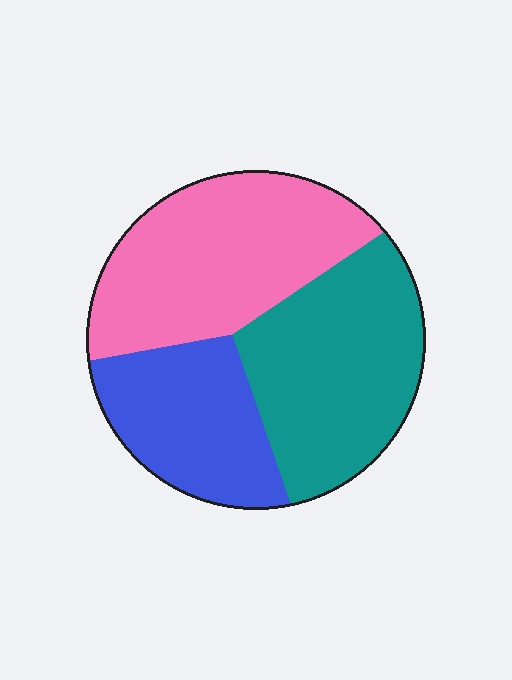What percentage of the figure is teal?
Teal takes up about three eighths (3/8) of the figure.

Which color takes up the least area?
Blue, at roughly 25%.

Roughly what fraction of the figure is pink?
Pink takes up about three eighths (3/8) of the figure.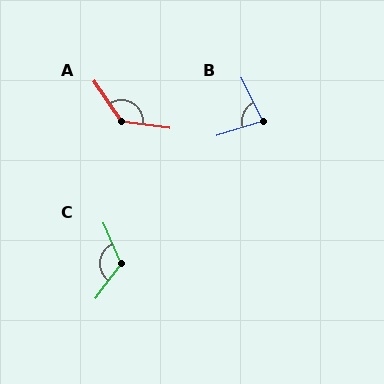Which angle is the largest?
A, at approximately 131 degrees.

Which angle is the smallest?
B, at approximately 80 degrees.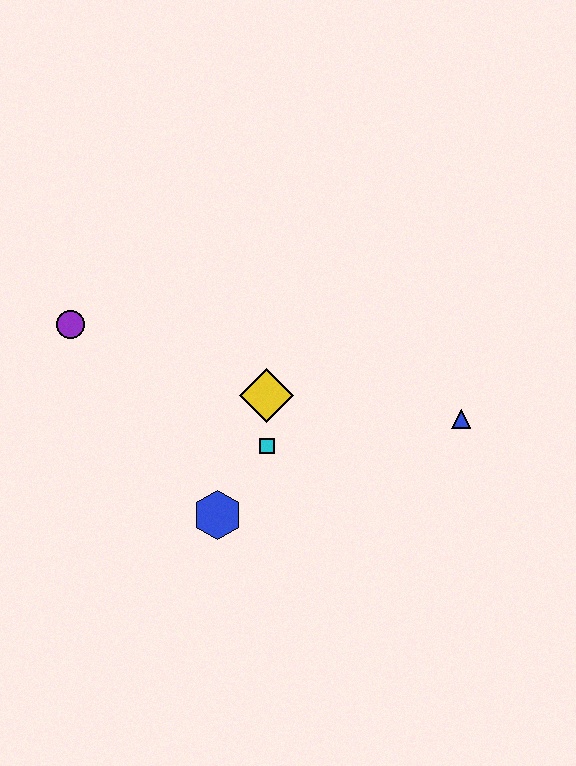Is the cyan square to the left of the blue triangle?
Yes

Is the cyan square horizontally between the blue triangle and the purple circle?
Yes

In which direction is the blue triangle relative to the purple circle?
The blue triangle is to the right of the purple circle.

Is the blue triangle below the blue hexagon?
No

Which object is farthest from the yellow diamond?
The purple circle is farthest from the yellow diamond.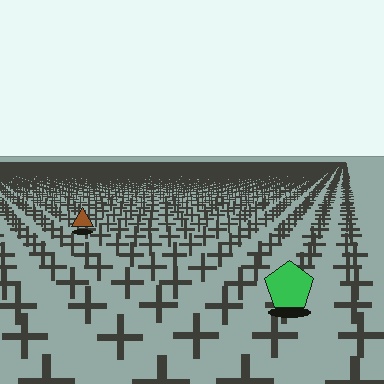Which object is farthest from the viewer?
The brown triangle is farthest from the viewer. It appears smaller and the ground texture around it is denser.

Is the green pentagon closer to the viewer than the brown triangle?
Yes. The green pentagon is closer — you can tell from the texture gradient: the ground texture is coarser near it.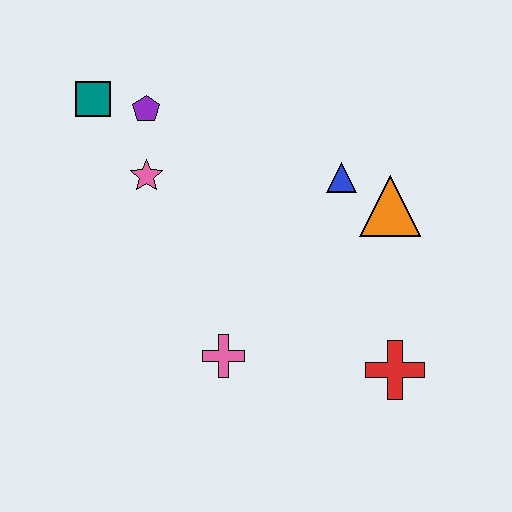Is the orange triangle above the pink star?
No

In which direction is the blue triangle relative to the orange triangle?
The blue triangle is to the left of the orange triangle.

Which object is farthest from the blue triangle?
The teal square is farthest from the blue triangle.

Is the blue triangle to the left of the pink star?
No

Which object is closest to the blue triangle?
The orange triangle is closest to the blue triangle.